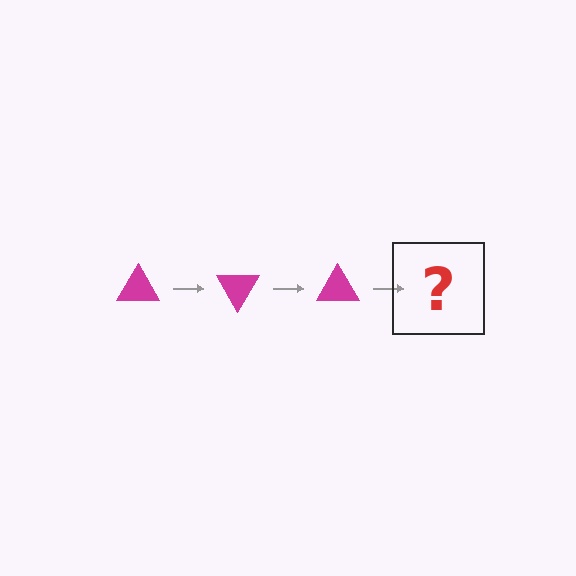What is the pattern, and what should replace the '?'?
The pattern is that the triangle rotates 60 degrees each step. The '?' should be a magenta triangle rotated 180 degrees.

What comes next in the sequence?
The next element should be a magenta triangle rotated 180 degrees.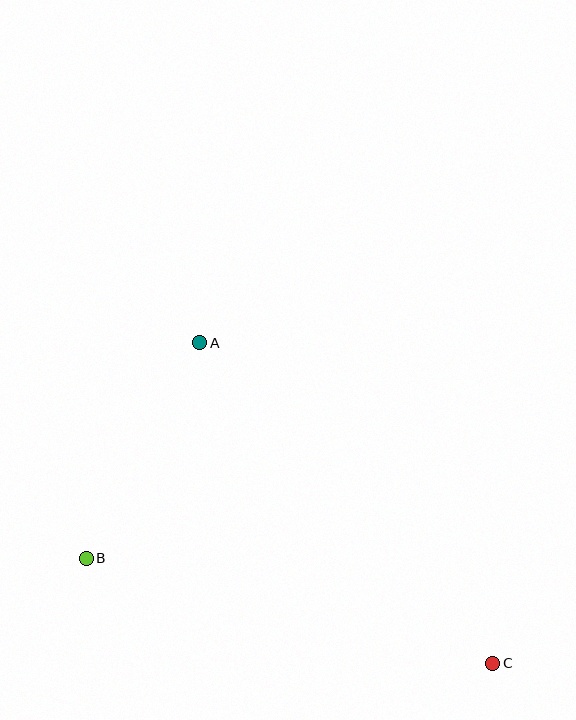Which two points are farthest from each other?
Points A and C are farthest from each other.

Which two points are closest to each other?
Points A and B are closest to each other.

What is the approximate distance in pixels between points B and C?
The distance between B and C is approximately 420 pixels.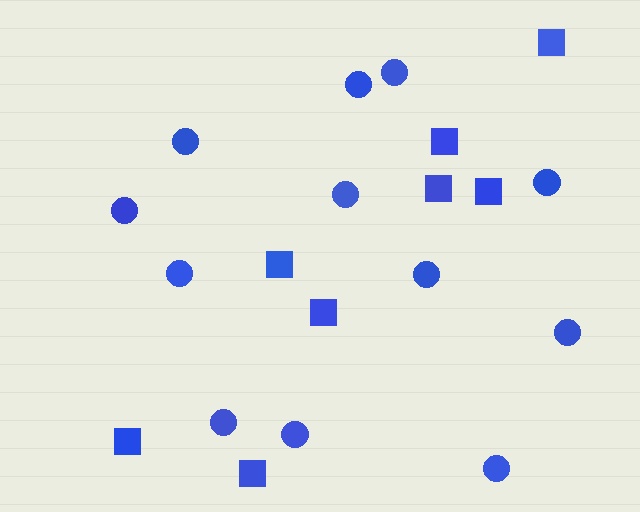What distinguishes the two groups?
There are 2 groups: one group of squares (8) and one group of circles (12).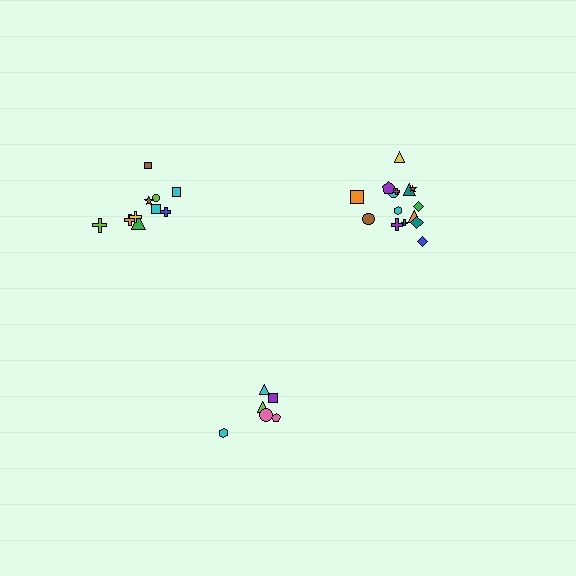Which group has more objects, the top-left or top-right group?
The top-right group.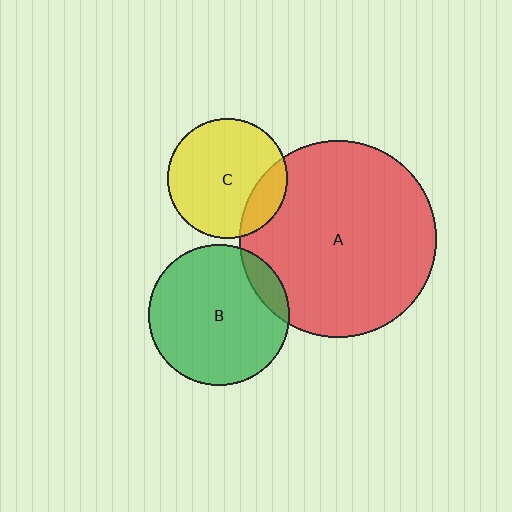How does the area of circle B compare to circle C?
Approximately 1.4 times.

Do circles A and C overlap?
Yes.